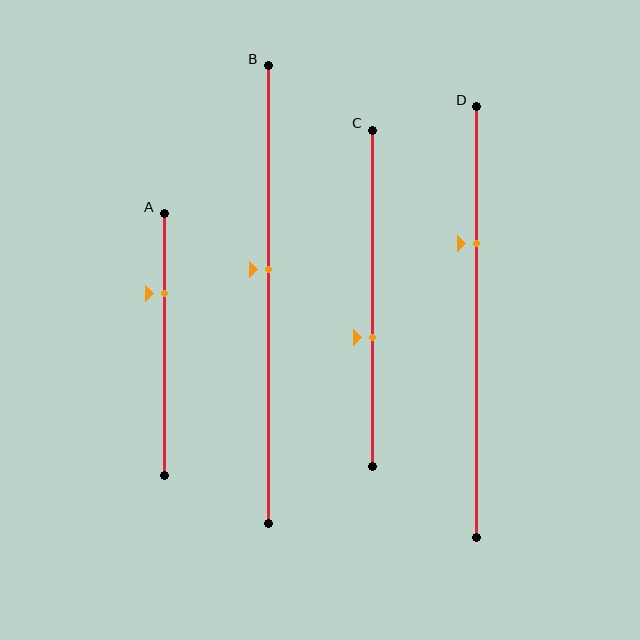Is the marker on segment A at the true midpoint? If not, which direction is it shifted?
No, the marker on segment A is shifted upward by about 20% of the segment length.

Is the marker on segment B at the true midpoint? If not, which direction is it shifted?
No, the marker on segment B is shifted upward by about 5% of the segment length.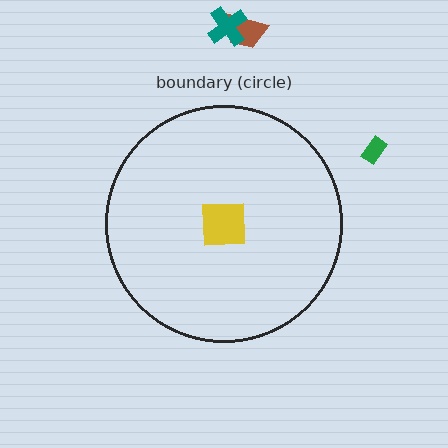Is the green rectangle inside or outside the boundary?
Outside.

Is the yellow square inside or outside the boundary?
Inside.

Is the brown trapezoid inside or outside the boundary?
Outside.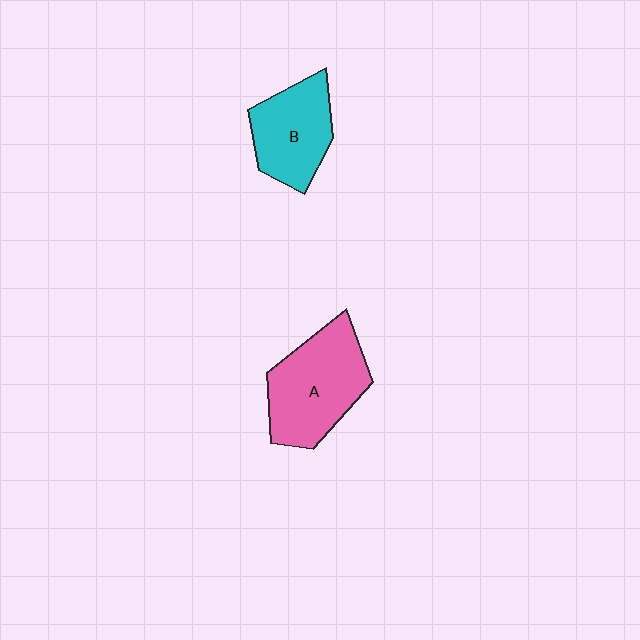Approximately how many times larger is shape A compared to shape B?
Approximately 1.3 times.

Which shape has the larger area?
Shape A (pink).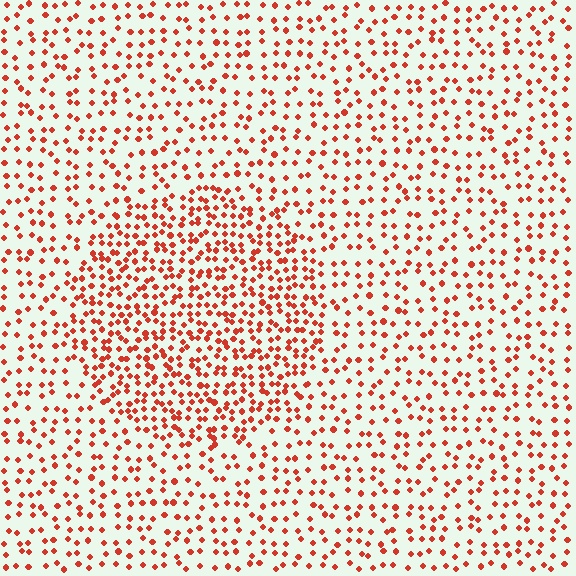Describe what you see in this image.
The image contains small red elements arranged at two different densities. A circle-shaped region is visible where the elements are more densely packed than the surrounding area.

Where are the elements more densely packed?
The elements are more densely packed inside the circle boundary.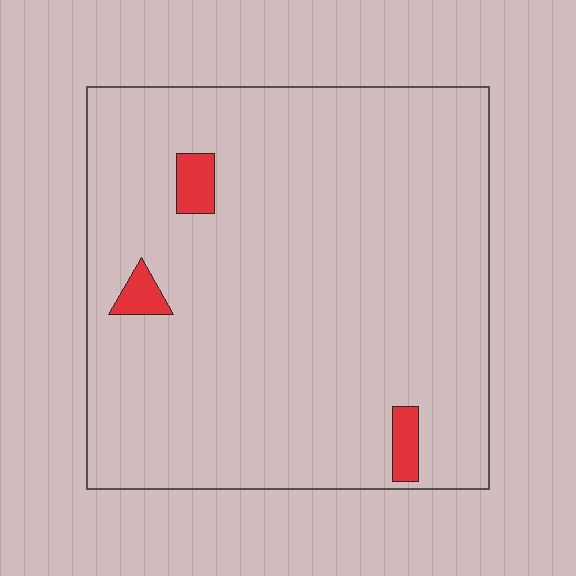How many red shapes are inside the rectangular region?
3.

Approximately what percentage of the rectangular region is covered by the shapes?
Approximately 5%.